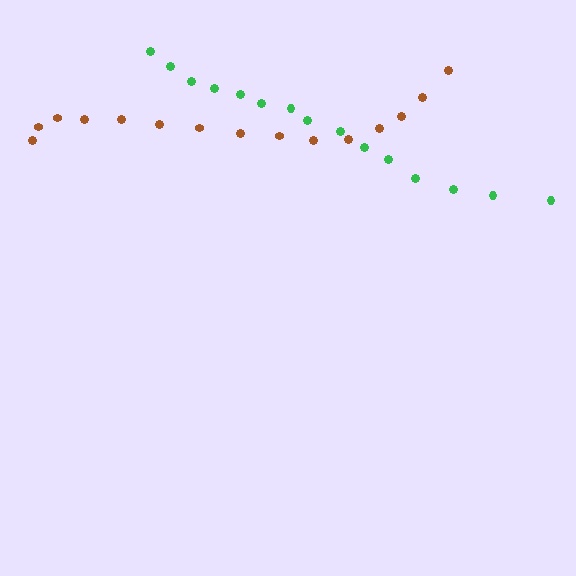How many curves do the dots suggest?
There are 2 distinct paths.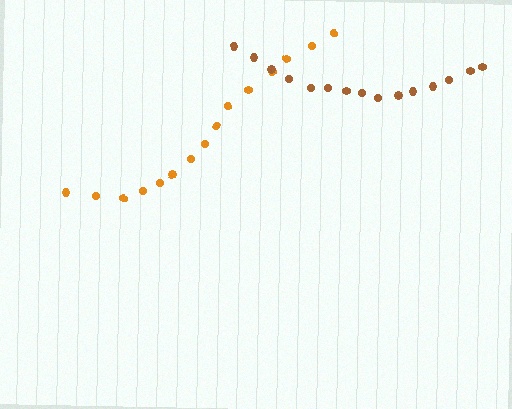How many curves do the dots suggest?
There are 2 distinct paths.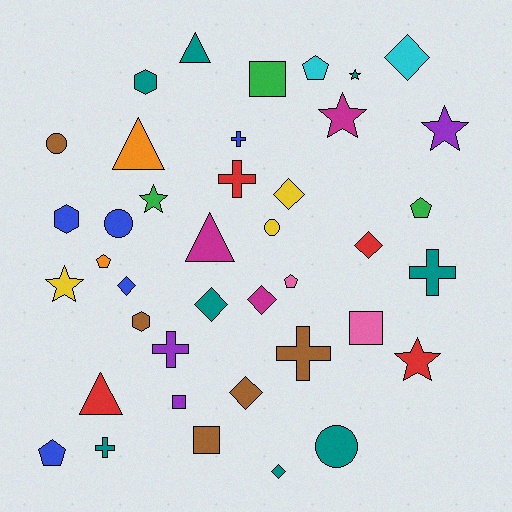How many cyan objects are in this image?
There are 2 cyan objects.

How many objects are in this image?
There are 40 objects.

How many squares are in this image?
There are 4 squares.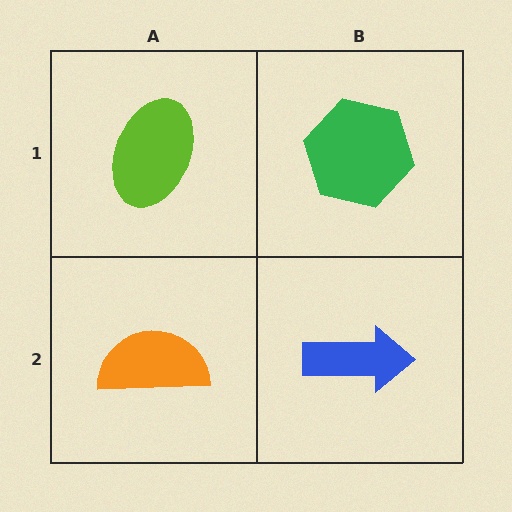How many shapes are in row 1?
2 shapes.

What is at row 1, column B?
A green hexagon.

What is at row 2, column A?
An orange semicircle.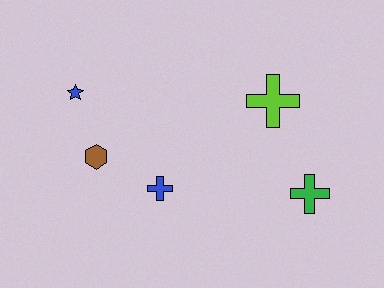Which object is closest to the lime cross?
The green cross is closest to the lime cross.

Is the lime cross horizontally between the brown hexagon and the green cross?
Yes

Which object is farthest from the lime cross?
The blue star is farthest from the lime cross.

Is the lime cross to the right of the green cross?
No